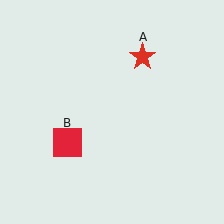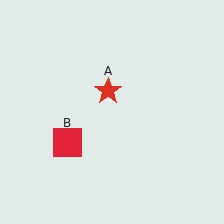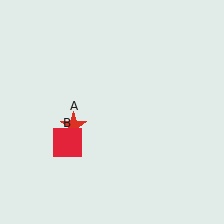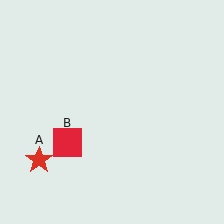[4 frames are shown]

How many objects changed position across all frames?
1 object changed position: red star (object A).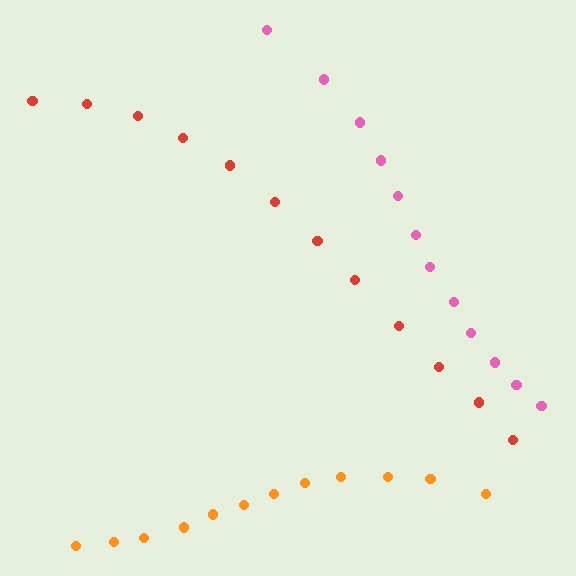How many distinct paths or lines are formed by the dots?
There are 3 distinct paths.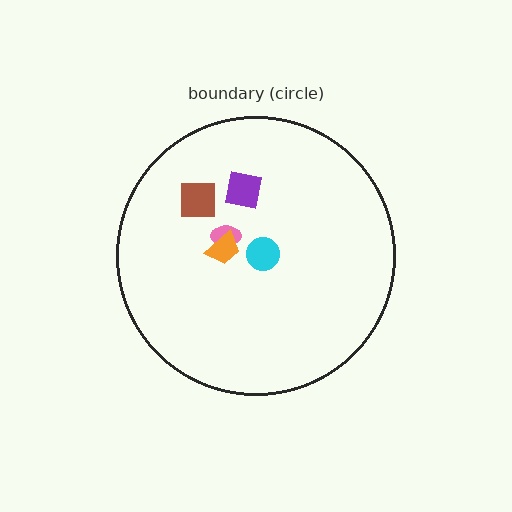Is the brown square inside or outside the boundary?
Inside.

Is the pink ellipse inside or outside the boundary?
Inside.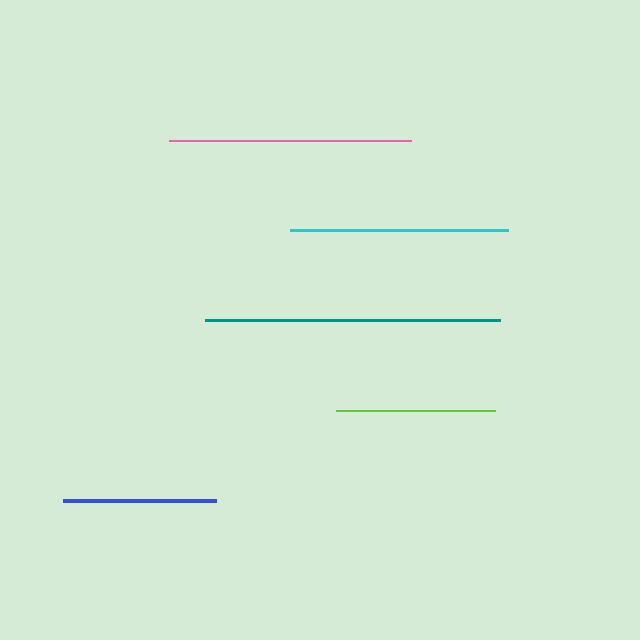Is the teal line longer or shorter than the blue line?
The teal line is longer than the blue line.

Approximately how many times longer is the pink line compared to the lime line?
The pink line is approximately 1.5 times the length of the lime line.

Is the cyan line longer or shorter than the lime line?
The cyan line is longer than the lime line.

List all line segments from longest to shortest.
From longest to shortest: teal, pink, cyan, lime, blue.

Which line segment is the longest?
The teal line is the longest at approximately 295 pixels.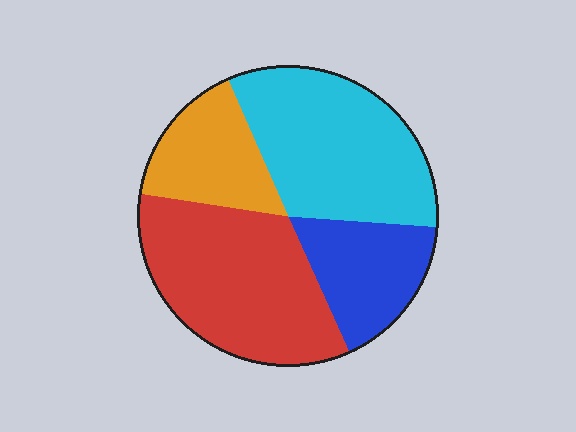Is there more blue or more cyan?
Cyan.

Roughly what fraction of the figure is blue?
Blue covers about 15% of the figure.